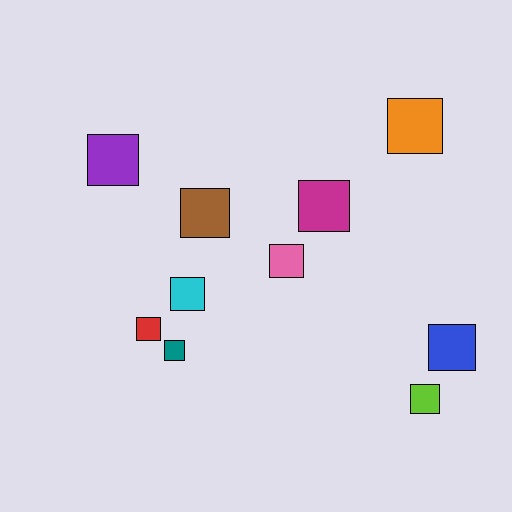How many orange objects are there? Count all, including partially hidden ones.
There is 1 orange object.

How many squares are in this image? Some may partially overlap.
There are 10 squares.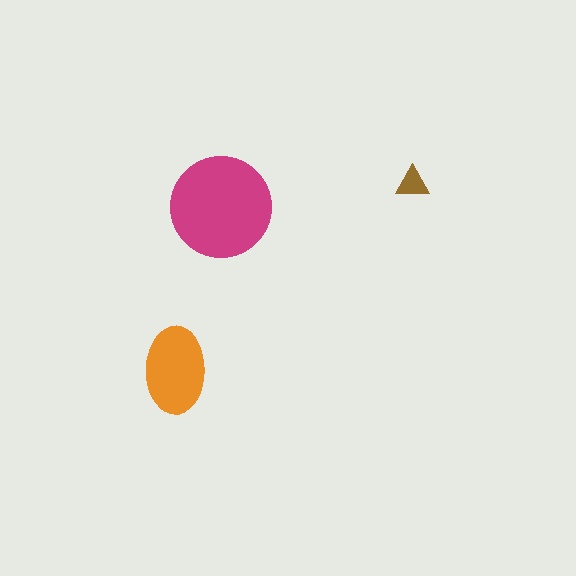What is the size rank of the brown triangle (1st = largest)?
3rd.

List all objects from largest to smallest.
The magenta circle, the orange ellipse, the brown triangle.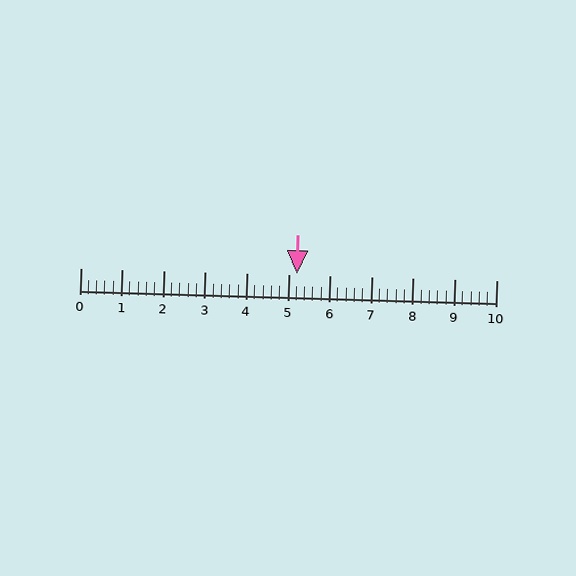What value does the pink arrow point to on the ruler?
The pink arrow points to approximately 5.2.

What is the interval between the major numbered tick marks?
The major tick marks are spaced 1 units apart.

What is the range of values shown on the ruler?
The ruler shows values from 0 to 10.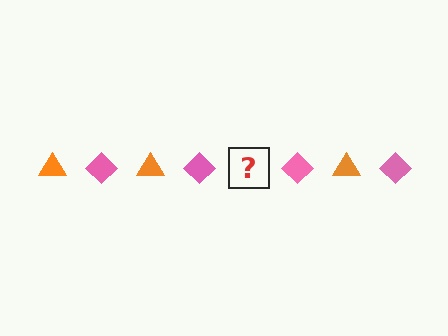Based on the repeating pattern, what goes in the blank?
The blank should be an orange triangle.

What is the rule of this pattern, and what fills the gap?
The rule is that the pattern alternates between orange triangle and pink diamond. The gap should be filled with an orange triangle.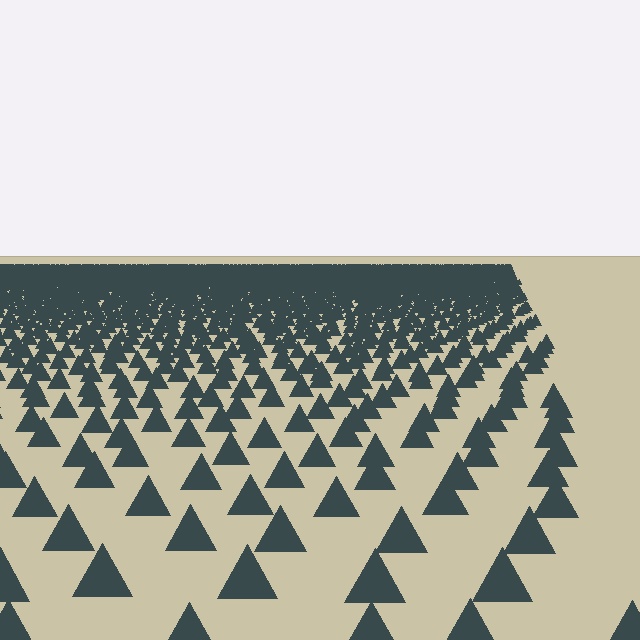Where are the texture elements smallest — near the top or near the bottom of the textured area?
Near the top.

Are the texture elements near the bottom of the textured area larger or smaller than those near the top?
Larger. Near the bottom, elements are closer to the viewer and appear at a bigger on-screen size.